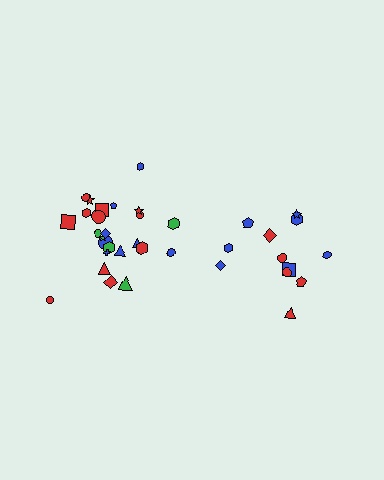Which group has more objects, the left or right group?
The left group.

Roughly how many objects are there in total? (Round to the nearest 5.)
Roughly 35 objects in total.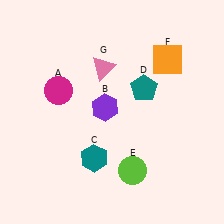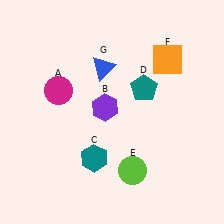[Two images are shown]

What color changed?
The triangle (G) changed from pink in Image 1 to blue in Image 2.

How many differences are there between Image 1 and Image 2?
There is 1 difference between the two images.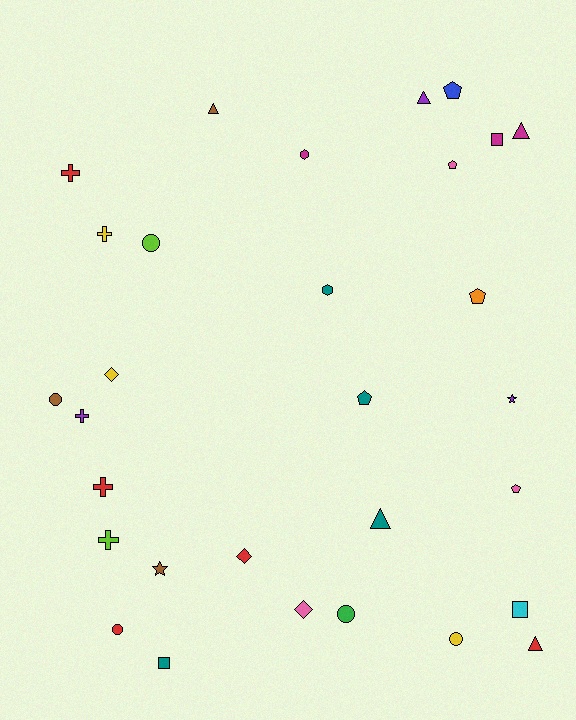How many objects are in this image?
There are 30 objects.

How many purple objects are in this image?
There are 3 purple objects.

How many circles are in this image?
There are 5 circles.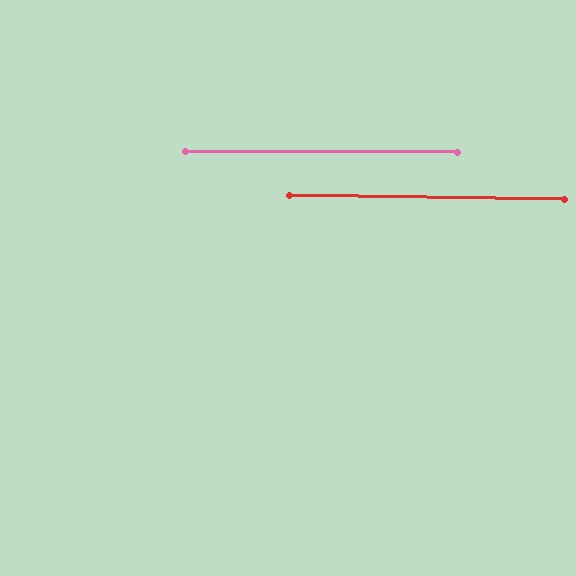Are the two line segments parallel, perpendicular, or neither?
Parallel — their directions differ by only 0.3°.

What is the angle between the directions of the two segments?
Approximately 0 degrees.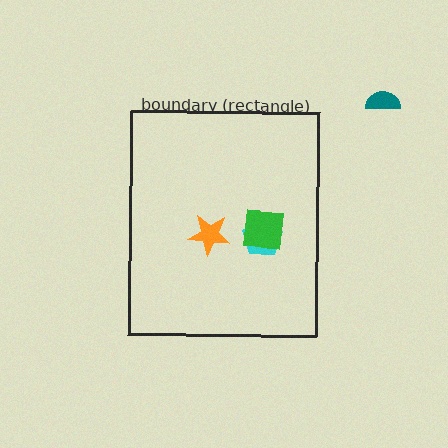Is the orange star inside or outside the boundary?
Inside.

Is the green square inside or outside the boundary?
Inside.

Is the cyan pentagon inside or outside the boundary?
Inside.